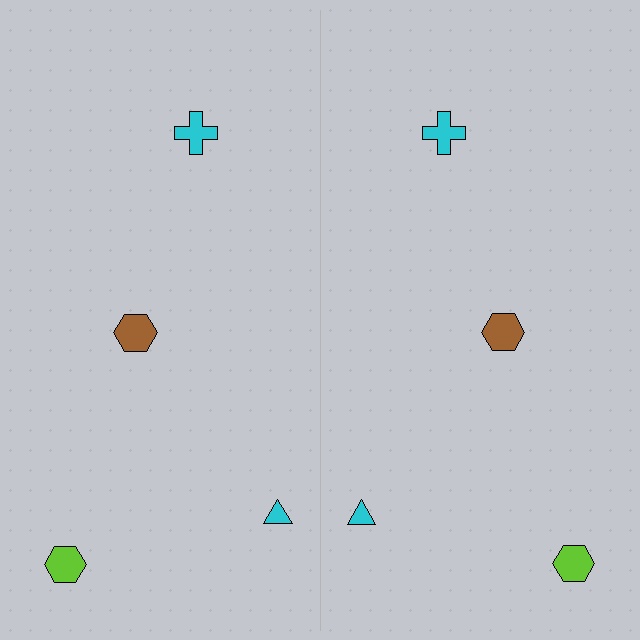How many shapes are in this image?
There are 8 shapes in this image.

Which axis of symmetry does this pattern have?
The pattern has a vertical axis of symmetry running through the center of the image.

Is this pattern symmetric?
Yes, this pattern has bilateral (reflection) symmetry.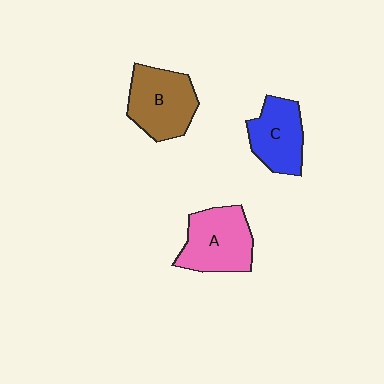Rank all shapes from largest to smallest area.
From largest to smallest: A (pink), B (brown), C (blue).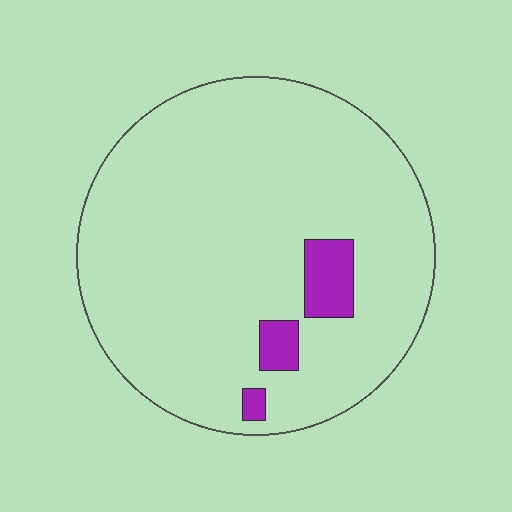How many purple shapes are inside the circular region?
3.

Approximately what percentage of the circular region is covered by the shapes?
Approximately 5%.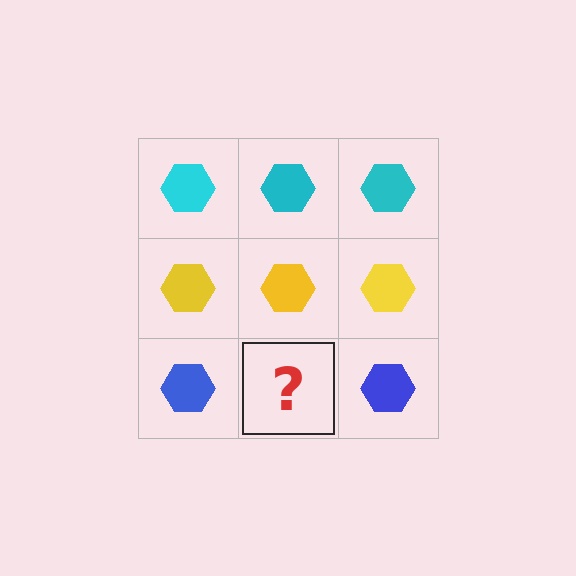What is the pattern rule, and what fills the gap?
The rule is that each row has a consistent color. The gap should be filled with a blue hexagon.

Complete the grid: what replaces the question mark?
The question mark should be replaced with a blue hexagon.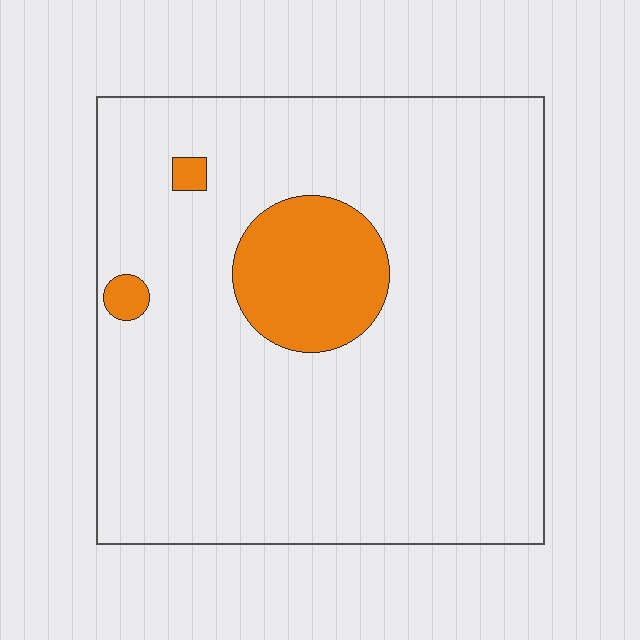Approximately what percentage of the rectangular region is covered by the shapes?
Approximately 10%.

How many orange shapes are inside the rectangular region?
3.